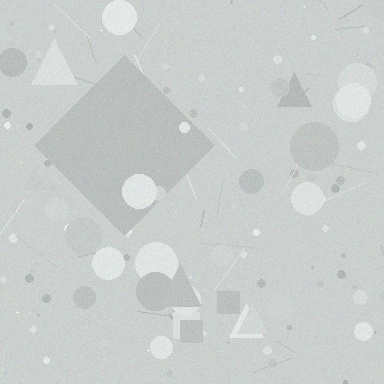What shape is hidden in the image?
A diamond is hidden in the image.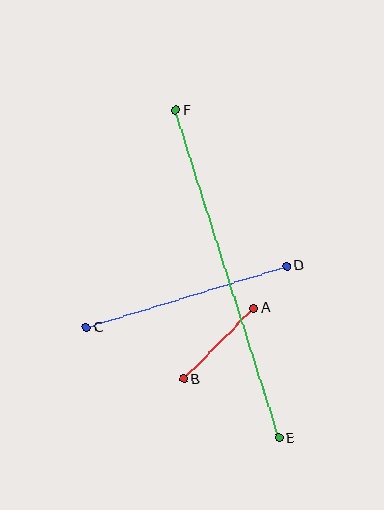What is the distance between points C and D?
The distance is approximately 209 pixels.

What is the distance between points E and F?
The distance is approximately 344 pixels.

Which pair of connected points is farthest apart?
Points E and F are farthest apart.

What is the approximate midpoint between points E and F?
The midpoint is at approximately (227, 274) pixels.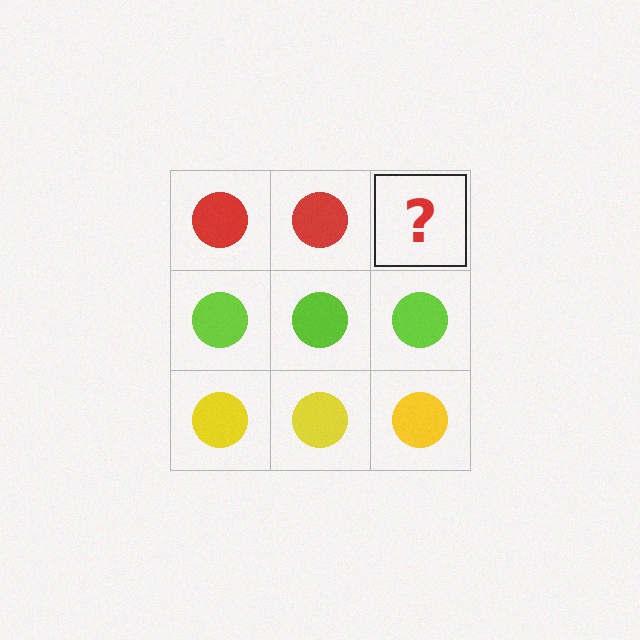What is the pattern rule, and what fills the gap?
The rule is that each row has a consistent color. The gap should be filled with a red circle.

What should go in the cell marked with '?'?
The missing cell should contain a red circle.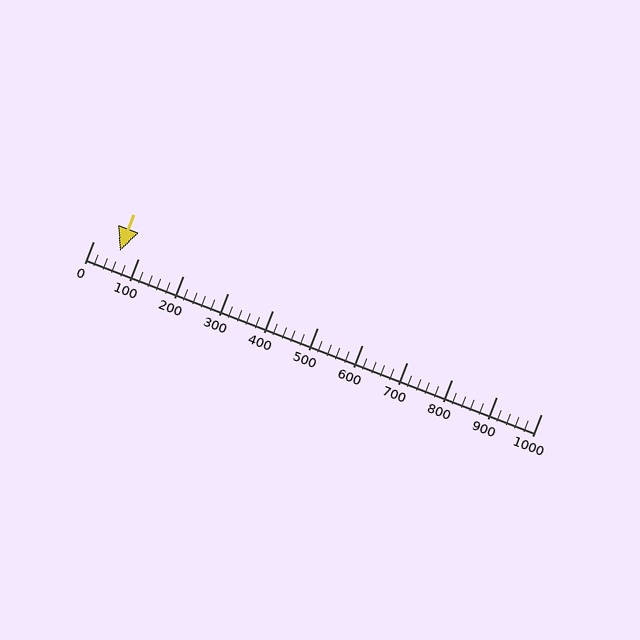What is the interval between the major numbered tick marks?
The major tick marks are spaced 100 units apart.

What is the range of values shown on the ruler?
The ruler shows values from 0 to 1000.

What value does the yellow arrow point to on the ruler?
The yellow arrow points to approximately 60.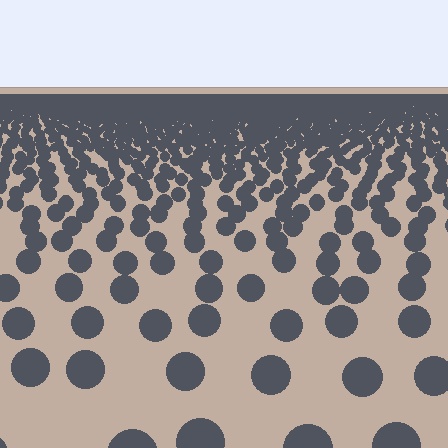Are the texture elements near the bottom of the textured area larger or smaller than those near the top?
Larger. Near the bottom, elements are closer to the viewer and appear at a bigger on-screen size.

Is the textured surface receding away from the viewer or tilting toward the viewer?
The surface is receding away from the viewer. Texture elements get smaller and denser toward the top.